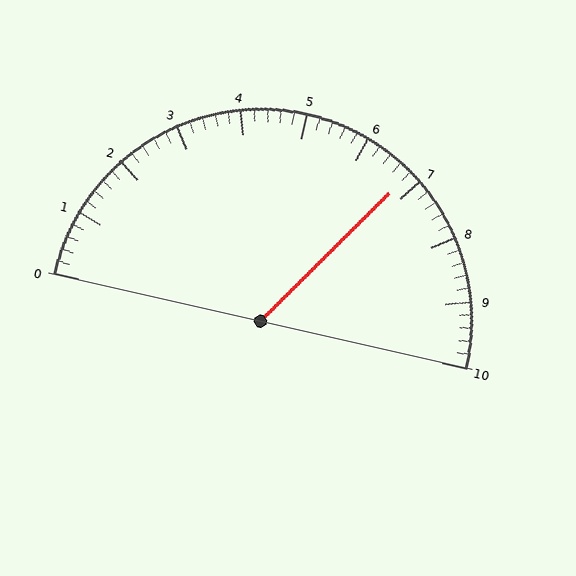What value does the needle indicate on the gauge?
The needle indicates approximately 6.8.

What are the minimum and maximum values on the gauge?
The gauge ranges from 0 to 10.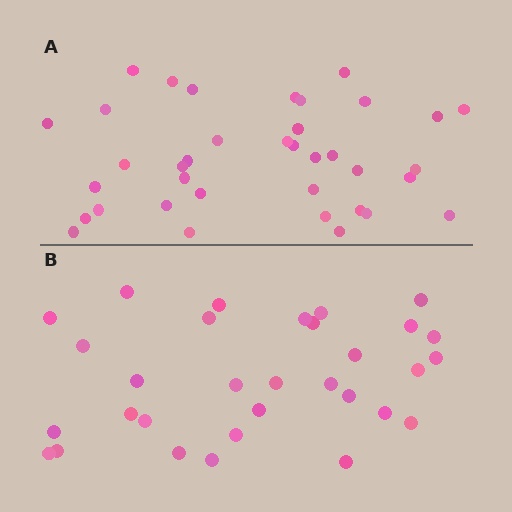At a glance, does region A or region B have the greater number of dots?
Region A (the top region) has more dots.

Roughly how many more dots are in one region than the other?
Region A has about 6 more dots than region B.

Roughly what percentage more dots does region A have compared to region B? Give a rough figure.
About 20% more.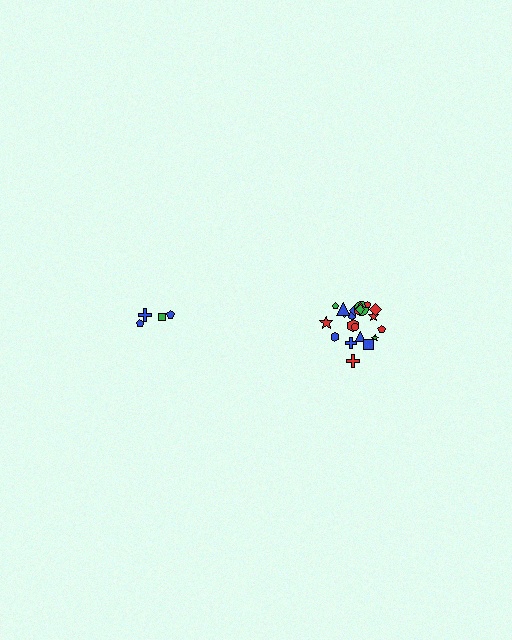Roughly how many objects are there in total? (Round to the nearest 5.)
Roughly 25 objects in total.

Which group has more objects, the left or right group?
The right group.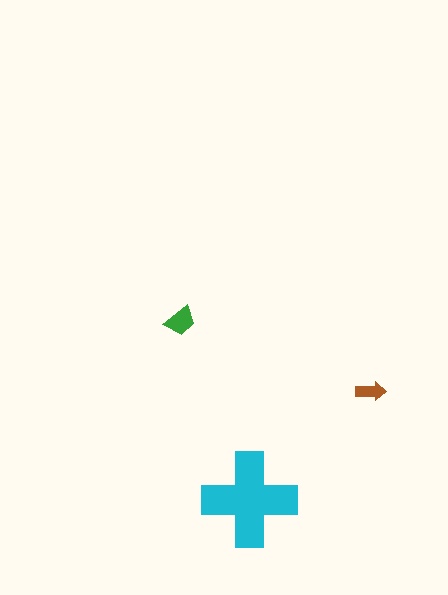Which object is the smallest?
The brown arrow.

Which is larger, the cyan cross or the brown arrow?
The cyan cross.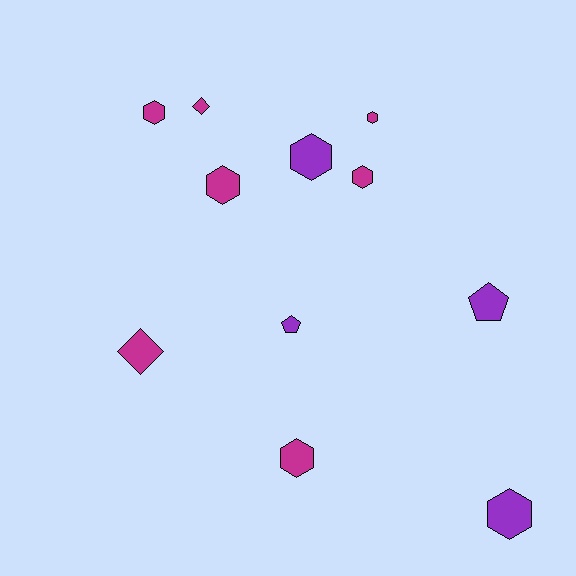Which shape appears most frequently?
Hexagon, with 7 objects.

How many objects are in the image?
There are 11 objects.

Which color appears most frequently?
Magenta, with 7 objects.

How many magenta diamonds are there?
There are 2 magenta diamonds.